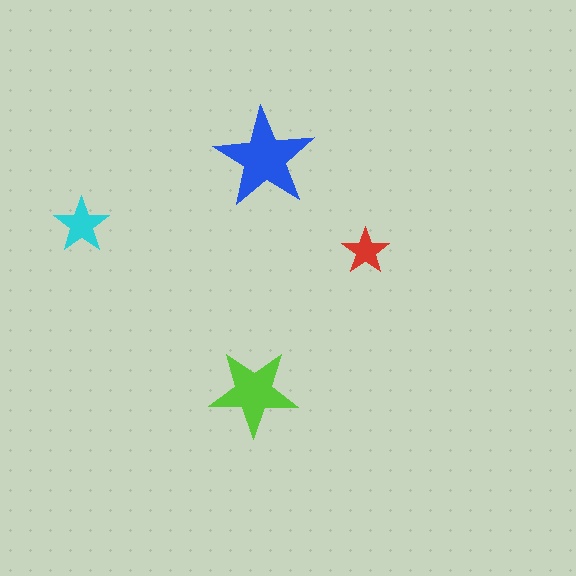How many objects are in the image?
There are 4 objects in the image.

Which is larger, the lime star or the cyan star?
The lime one.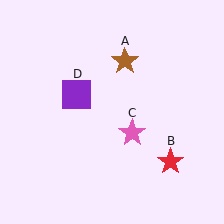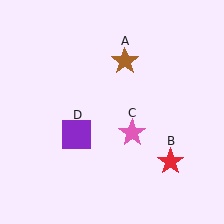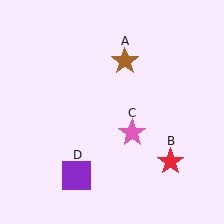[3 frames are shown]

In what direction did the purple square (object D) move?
The purple square (object D) moved down.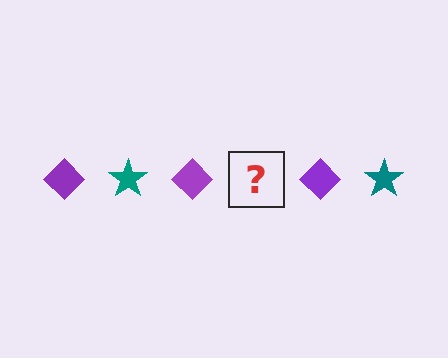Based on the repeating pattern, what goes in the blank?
The blank should be a teal star.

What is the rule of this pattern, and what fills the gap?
The rule is that the pattern alternates between purple diamond and teal star. The gap should be filled with a teal star.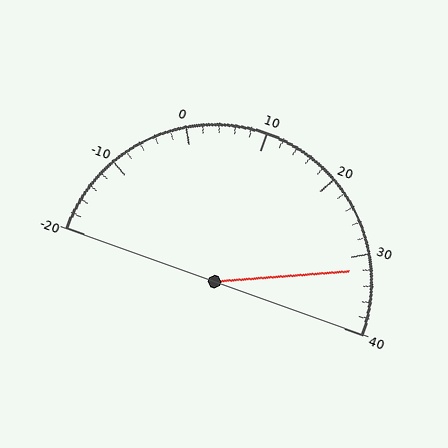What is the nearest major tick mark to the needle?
The nearest major tick mark is 30.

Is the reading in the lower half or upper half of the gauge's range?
The reading is in the upper half of the range (-20 to 40).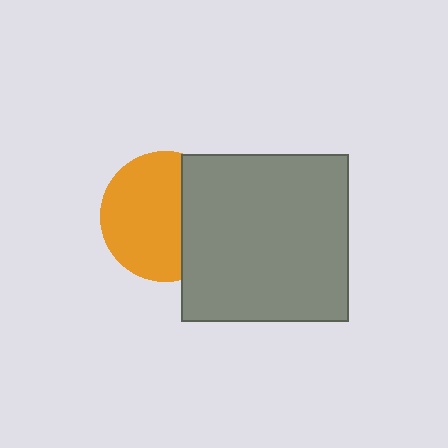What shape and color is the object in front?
The object in front is a gray square.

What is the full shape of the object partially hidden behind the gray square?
The partially hidden object is an orange circle.